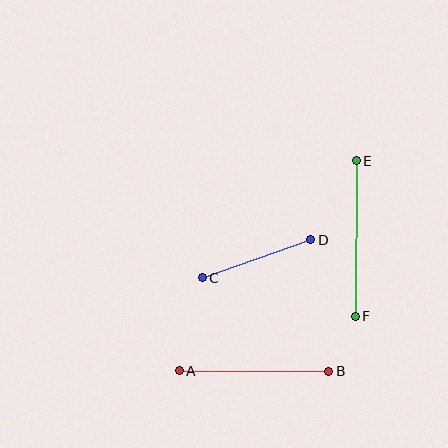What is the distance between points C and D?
The distance is approximately 115 pixels.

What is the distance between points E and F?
The distance is approximately 156 pixels.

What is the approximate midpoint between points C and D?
The midpoint is at approximately (257, 259) pixels.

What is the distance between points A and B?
The distance is approximately 150 pixels.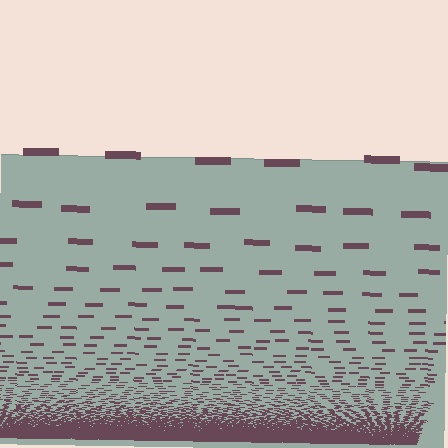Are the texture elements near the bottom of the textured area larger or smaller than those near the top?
Smaller. The gradient is inverted — elements near the bottom are smaller and denser.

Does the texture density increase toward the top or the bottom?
Density increases toward the bottom.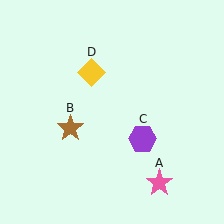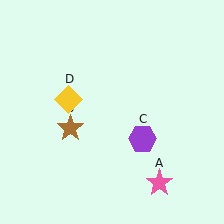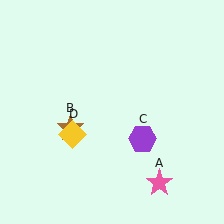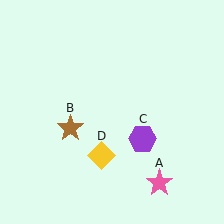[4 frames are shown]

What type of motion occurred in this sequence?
The yellow diamond (object D) rotated counterclockwise around the center of the scene.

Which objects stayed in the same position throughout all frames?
Pink star (object A) and brown star (object B) and purple hexagon (object C) remained stationary.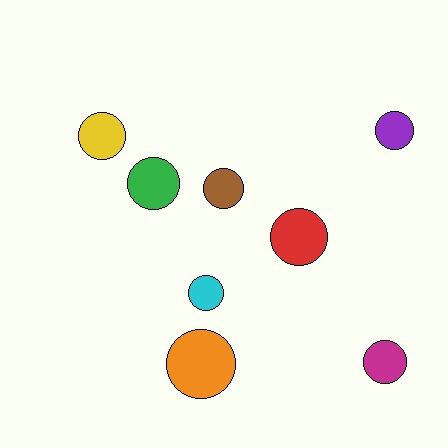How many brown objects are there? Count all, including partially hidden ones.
There is 1 brown object.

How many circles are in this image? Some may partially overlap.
There are 8 circles.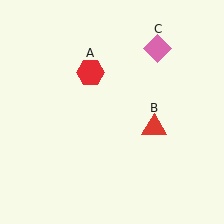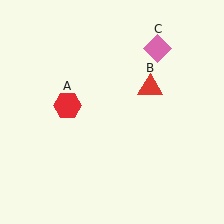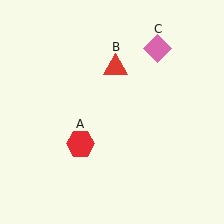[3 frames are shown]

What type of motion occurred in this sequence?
The red hexagon (object A), red triangle (object B) rotated counterclockwise around the center of the scene.